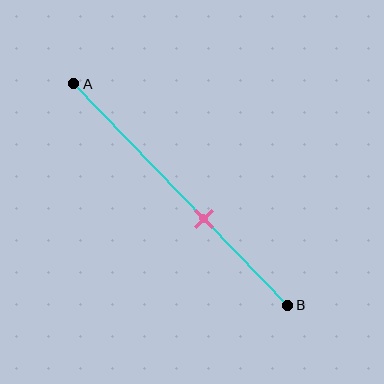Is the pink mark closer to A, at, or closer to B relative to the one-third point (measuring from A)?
The pink mark is closer to point B than the one-third point of segment AB.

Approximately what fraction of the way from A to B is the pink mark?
The pink mark is approximately 60% of the way from A to B.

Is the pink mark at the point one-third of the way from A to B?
No, the mark is at about 60% from A, not at the 33% one-third point.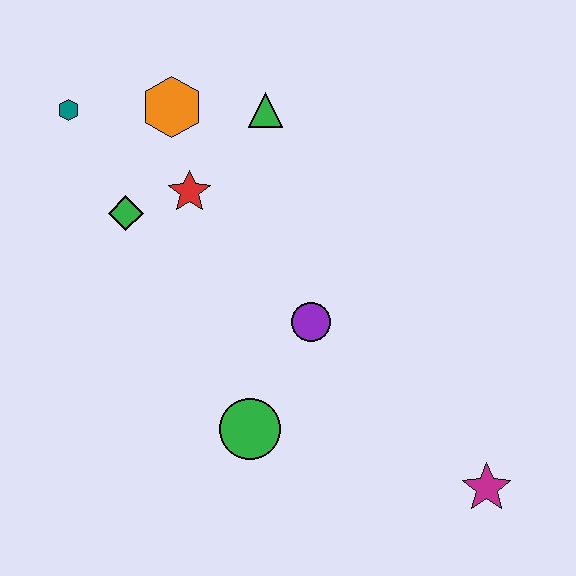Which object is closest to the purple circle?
The green circle is closest to the purple circle.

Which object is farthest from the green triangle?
The magenta star is farthest from the green triangle.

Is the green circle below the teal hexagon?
Yes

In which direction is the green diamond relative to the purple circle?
The green diamond is to the left of the purple circle.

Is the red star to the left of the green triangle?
Yes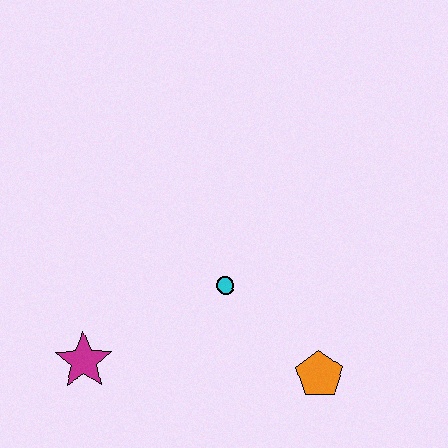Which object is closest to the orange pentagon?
The cyan circle is closest to the orange pentagon.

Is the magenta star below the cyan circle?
Yes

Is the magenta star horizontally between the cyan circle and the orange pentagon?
No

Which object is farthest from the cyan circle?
The magenta star is farthest from the cyan circle.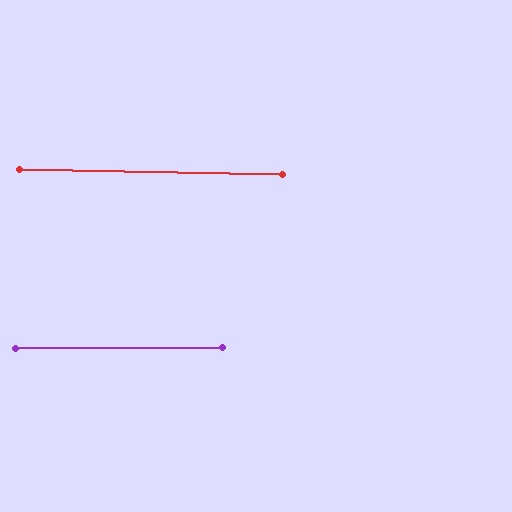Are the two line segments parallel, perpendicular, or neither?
Parallel — their directions differ by only 1.5°.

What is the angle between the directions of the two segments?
Approximately 1 degree.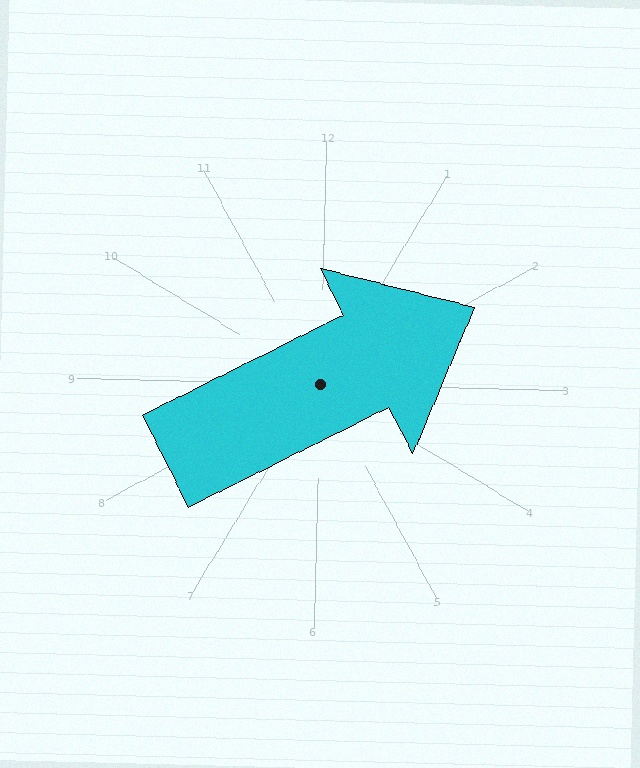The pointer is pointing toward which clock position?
Roughly 2 o'clock.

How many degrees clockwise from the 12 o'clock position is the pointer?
Approximately 62 degrees.